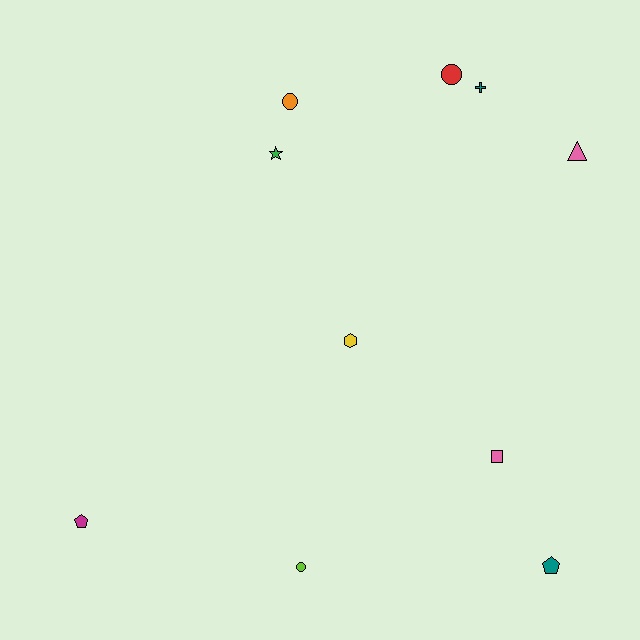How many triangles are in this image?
There is 1 triangle.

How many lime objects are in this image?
There is 1 lime object.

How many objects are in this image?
There are 10 objects.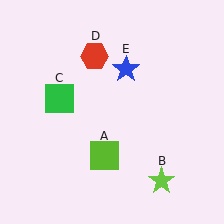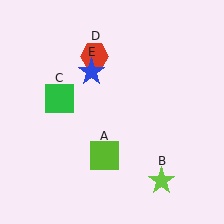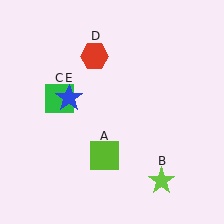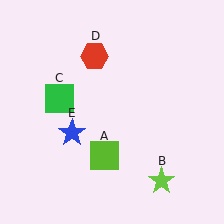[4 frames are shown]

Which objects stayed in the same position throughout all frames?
Lime square (object A) and lime star (object B) and green square (object C) and red hexagon (object D) remained stationary.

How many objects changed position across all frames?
1 object changed position: blue star (object E).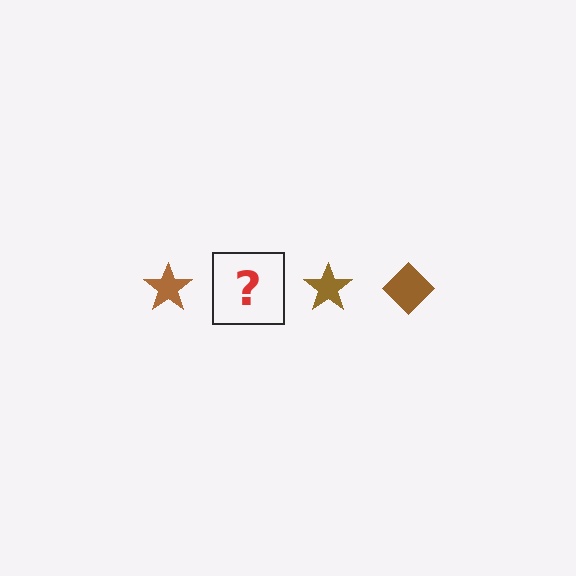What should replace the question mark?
The question mark should be replaced with a brown diamond.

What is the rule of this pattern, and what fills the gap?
The rule is that the pattern cycles through star, diamond shapes in brown. The gap should be filled with a brown diamond.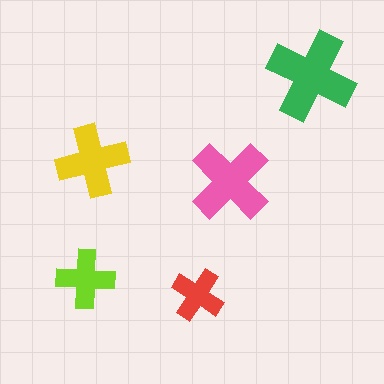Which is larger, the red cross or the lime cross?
The lime one.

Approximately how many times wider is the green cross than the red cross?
About 1.5 times wider.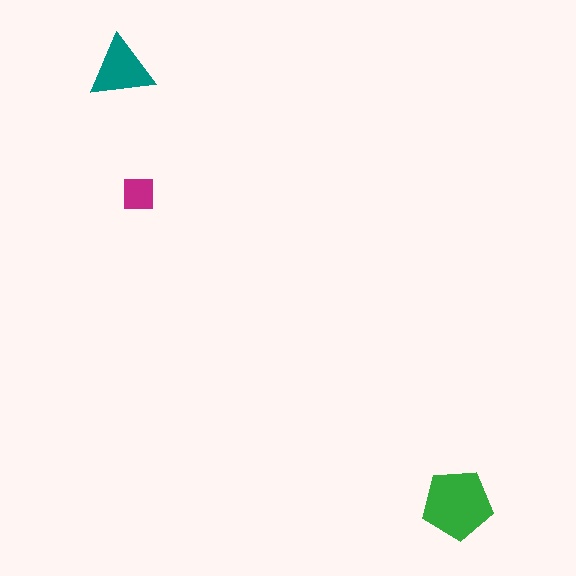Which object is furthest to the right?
The green pentagon is rightmost.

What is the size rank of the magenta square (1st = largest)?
3rd.